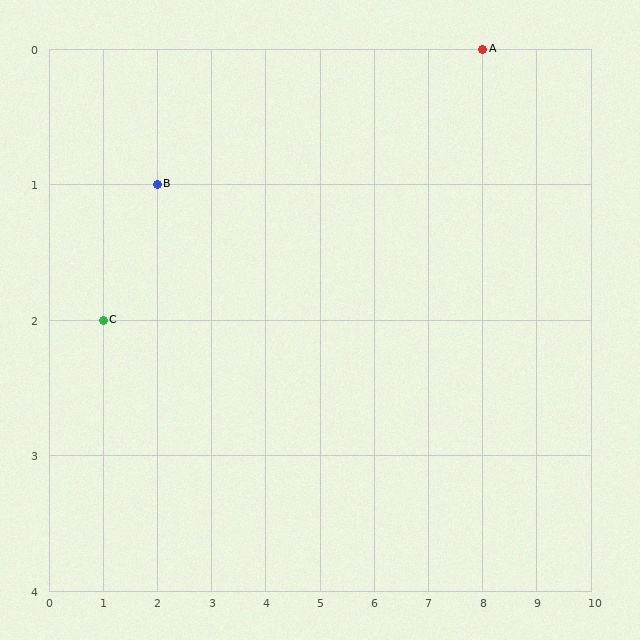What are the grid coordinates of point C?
Point C is at grid coordinates (1, 2).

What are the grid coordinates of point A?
Point A is at grid coordinates (8, 0).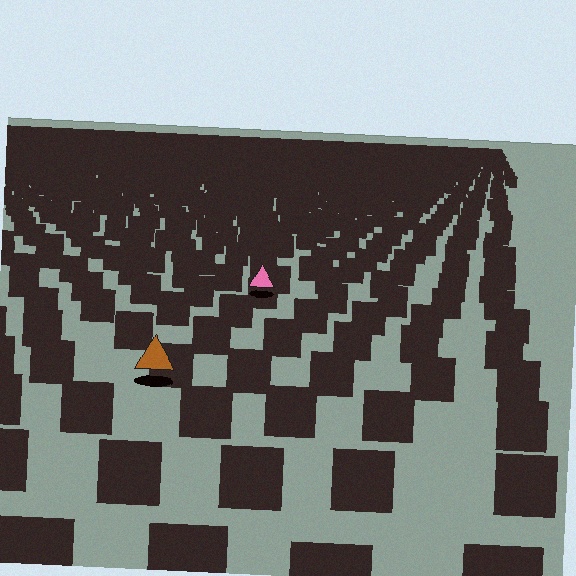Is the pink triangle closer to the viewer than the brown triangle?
No. The brown triangle is closer — you can tell from the texture gradient: the ground texture is coarser near it.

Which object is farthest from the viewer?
The pink triangle is farthest from the viewer. It appears smaller and the ground texture around it is denser.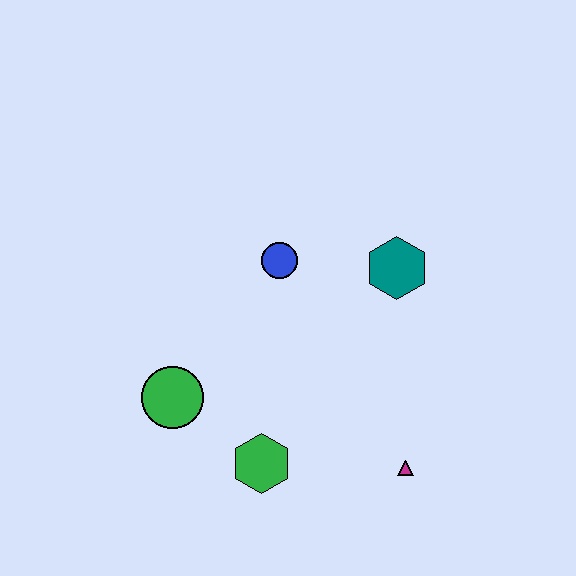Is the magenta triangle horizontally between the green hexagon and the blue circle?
No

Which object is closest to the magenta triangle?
The green hexagon is closest to the magenta triangle.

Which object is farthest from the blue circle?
The magenta triangle is farthest from the blue circle.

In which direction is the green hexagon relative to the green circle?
The green hexagon is to the right of the green circle.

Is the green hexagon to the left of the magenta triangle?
Yes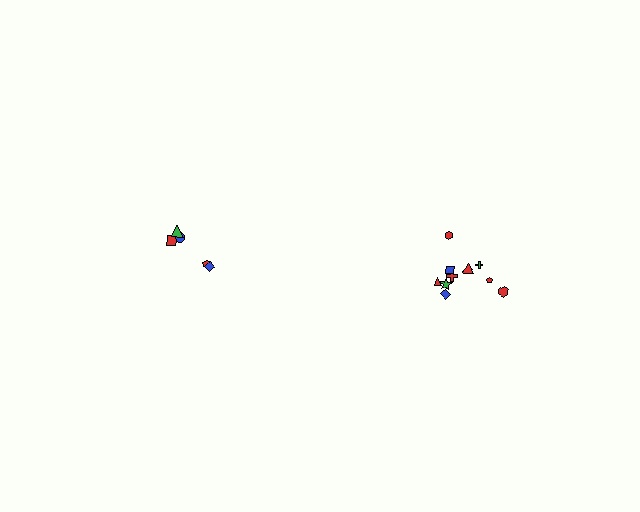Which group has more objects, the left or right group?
The right group.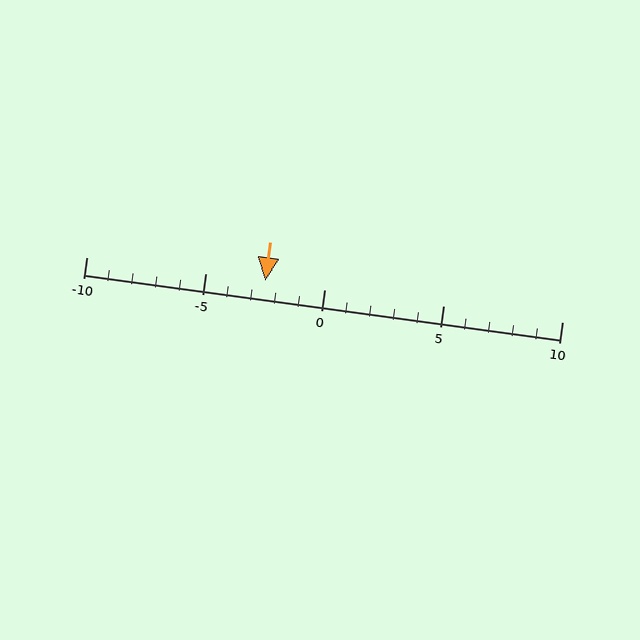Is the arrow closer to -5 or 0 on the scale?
The arrow is closer to 0.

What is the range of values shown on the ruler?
The ruler shows values from -10 to 10.